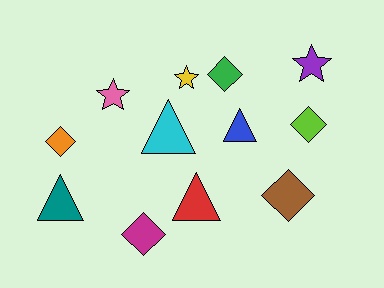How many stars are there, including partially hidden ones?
There are 3 stars.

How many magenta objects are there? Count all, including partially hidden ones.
There is 1 magenta object.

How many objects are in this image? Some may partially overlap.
There are 12 objects.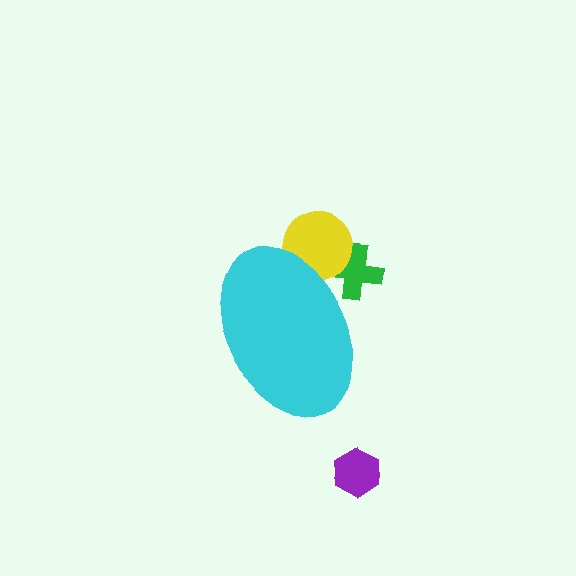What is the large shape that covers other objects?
A cyan ellipse.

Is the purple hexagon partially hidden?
No, the purple hexagon is fully visible.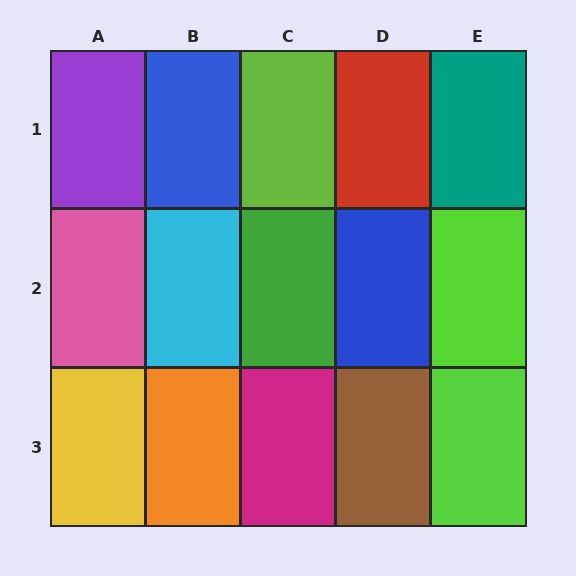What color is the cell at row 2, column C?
Green.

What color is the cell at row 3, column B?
Orange.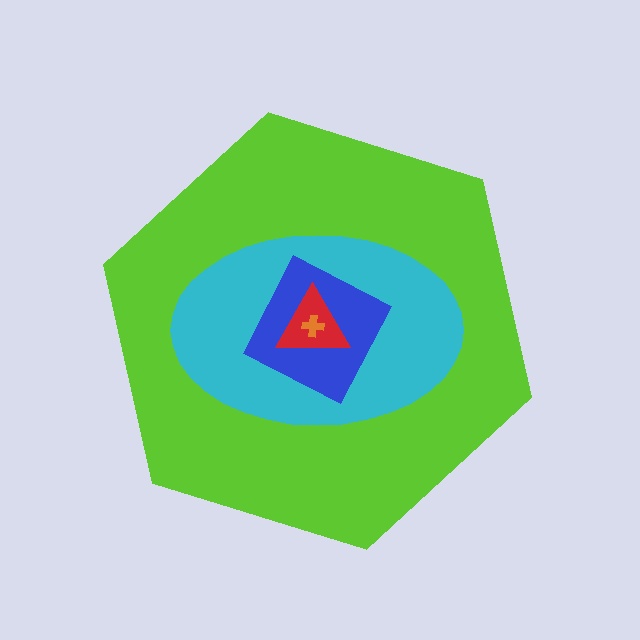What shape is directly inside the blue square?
The red triangle.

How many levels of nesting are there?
5.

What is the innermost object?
The orange cross.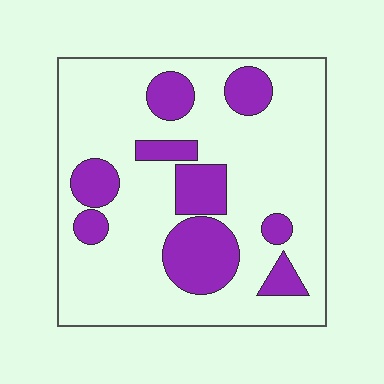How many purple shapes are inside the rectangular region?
9.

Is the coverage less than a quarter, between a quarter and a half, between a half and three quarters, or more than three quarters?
Less than a quarter.